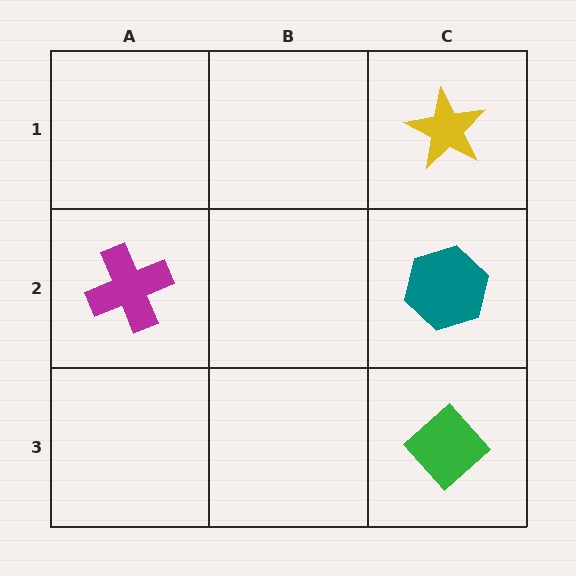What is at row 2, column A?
A magenta cross.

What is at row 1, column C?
A yellow star.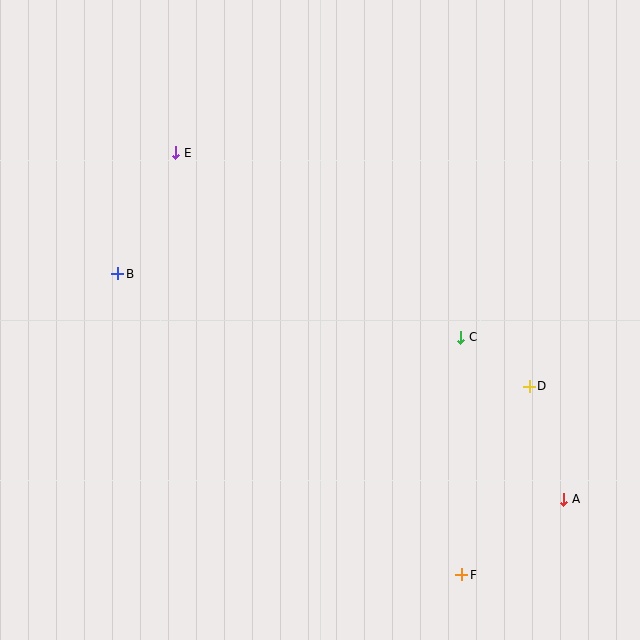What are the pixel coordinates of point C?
Point C is at (461, 337).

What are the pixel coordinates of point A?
Point A is at (564, 499).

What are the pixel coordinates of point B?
Point B is at (118, 274).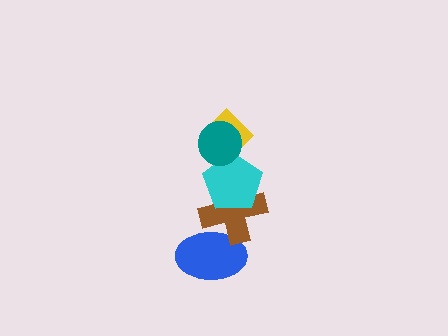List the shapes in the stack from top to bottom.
From top to bottom: the teal circle, the yellow diamond, the cyan pentagon, the brown cross, the blue ellipse.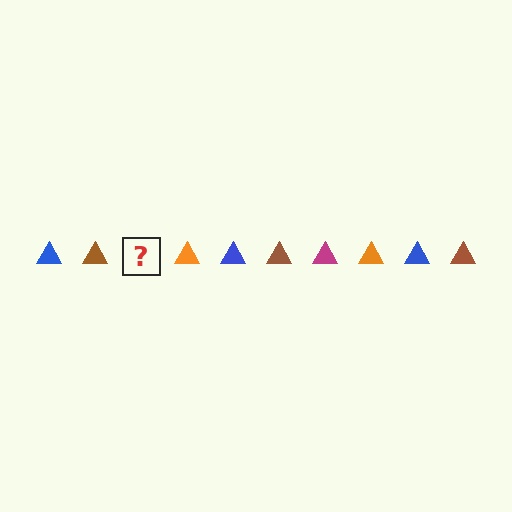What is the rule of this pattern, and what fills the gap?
The rule is that the pattern cycles through blue, brown, magenta, orange triangles. The gap should be filled with a magenta triangle.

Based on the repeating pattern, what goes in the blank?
The blank should be a magenta triangle.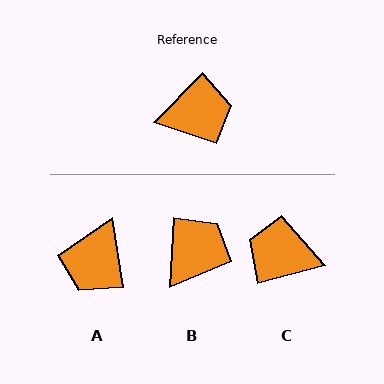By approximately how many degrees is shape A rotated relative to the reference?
Approximately 128 degrees clockwise.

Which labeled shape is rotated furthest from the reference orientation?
C, about 149 degrees away.